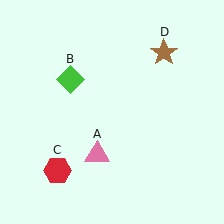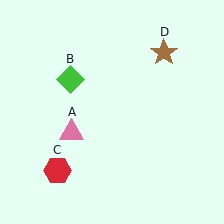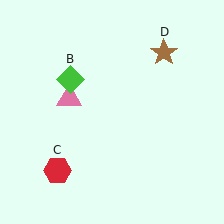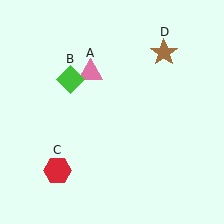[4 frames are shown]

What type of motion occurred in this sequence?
The pink triangle (object A) rotated clockwise around the center of the scene.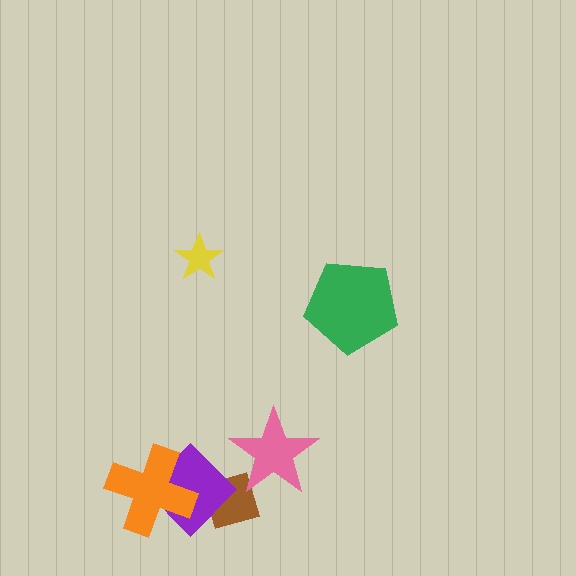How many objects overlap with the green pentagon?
0 objects overlap with the green pentagon.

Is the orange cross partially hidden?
No, no other shape covers it.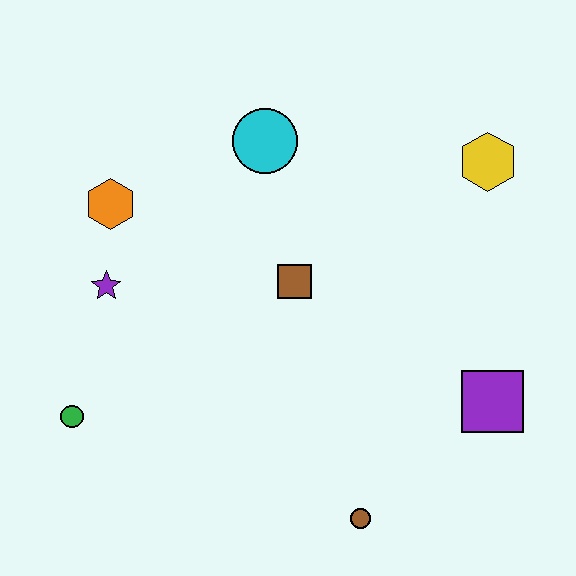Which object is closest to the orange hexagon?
The purple star is closest to the orange hexagon.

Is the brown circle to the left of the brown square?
No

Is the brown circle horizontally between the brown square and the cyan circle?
No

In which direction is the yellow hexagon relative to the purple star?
The yellow hexagon is to the right of the purple star.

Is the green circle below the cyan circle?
Yes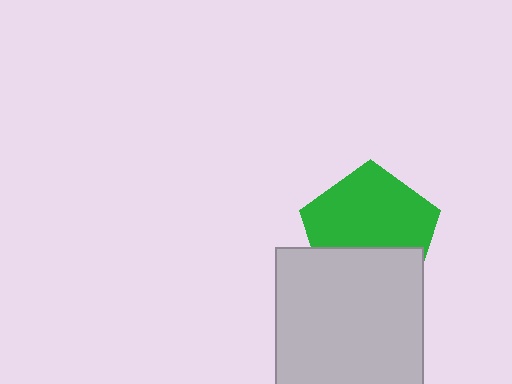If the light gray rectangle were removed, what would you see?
You would see the complete green pentagon.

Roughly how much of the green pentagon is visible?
About half of it is visible (roughly 64%).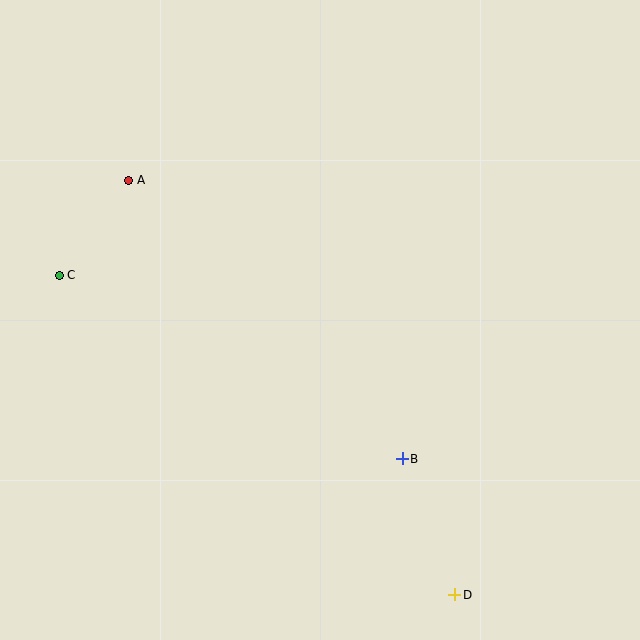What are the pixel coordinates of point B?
Point B is at (402, 459).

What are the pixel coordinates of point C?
Point C is at (59, 275).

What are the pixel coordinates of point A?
Point A is at (129, 180).